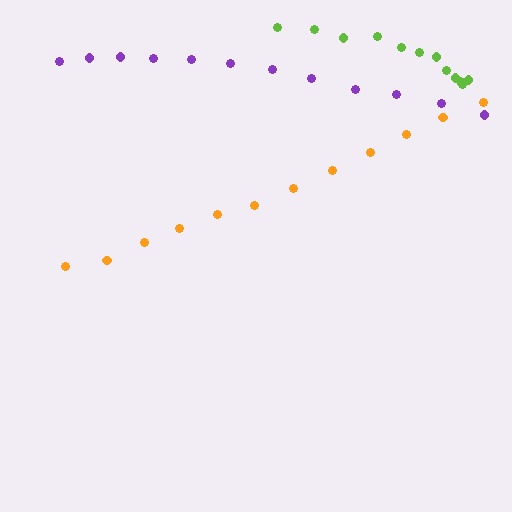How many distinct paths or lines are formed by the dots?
There are 3 distinct paths.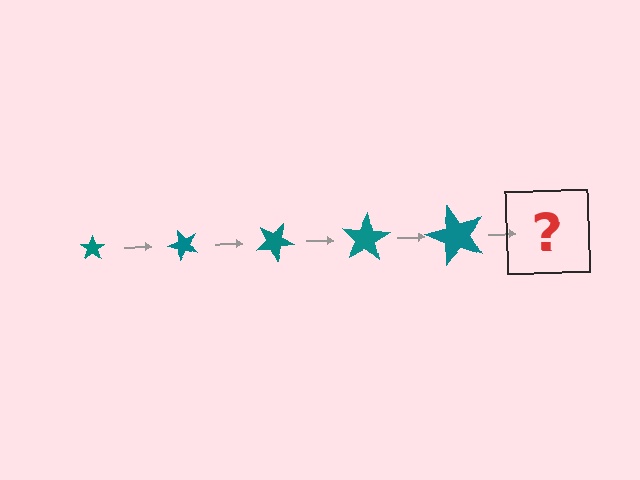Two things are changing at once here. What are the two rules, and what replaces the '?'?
The two rules are that the star grows larger each step and it rotates 50 degrees each step. The '?' should be a star, larger than the previous one and rotated 250 degrees from the start.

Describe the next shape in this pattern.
It should be a star, larger than the previous one and rotated 250 degrees from the start.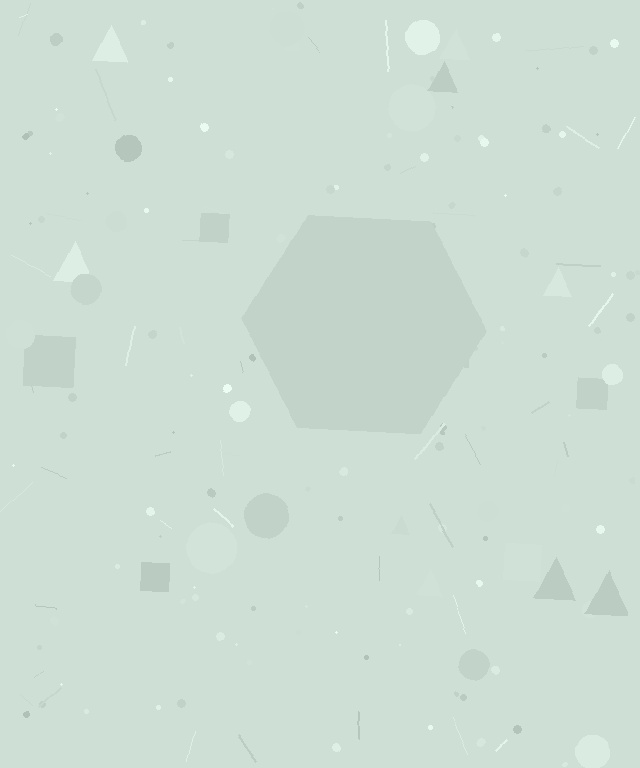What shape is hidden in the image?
A hexagon is hidden in the image.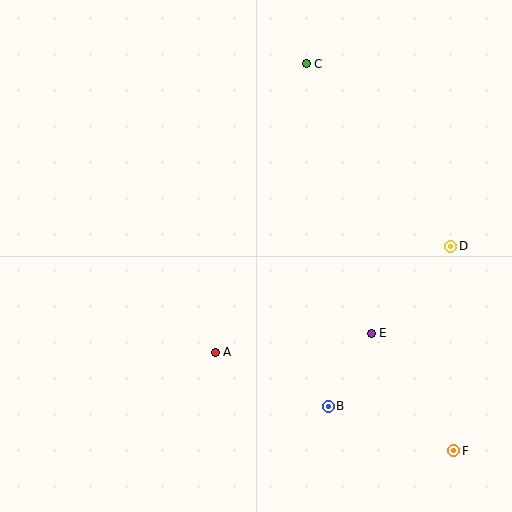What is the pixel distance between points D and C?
The distance between D and C is 233 pixels.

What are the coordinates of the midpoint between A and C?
The midpoint between A and C is at (261, 208).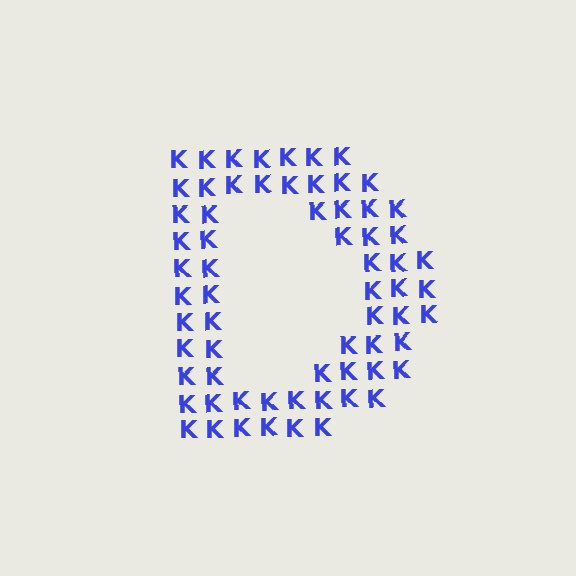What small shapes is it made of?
It is made of small letter K's.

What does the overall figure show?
The overall figure shows the letter D.